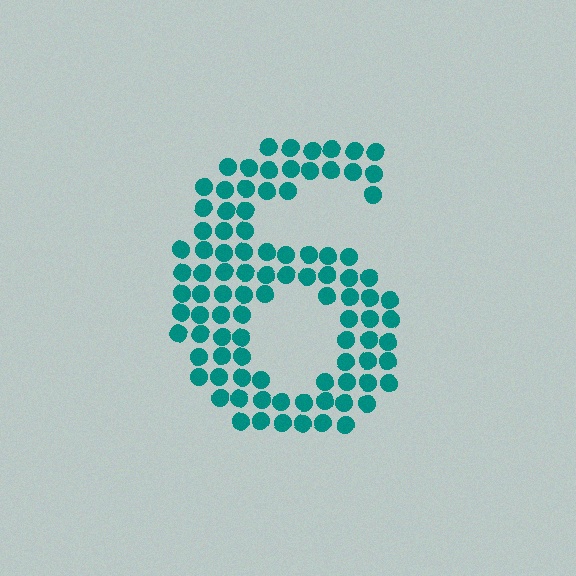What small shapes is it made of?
It is made of small circles.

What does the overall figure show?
The overall figure shows the digit 6.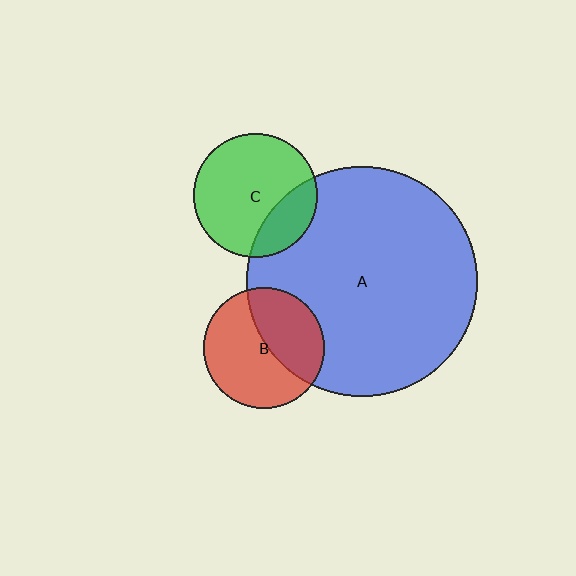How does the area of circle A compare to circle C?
Approximately 3.4 times.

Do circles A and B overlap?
Yes.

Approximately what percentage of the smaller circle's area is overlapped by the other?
Approximately 40%.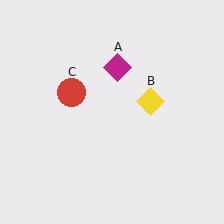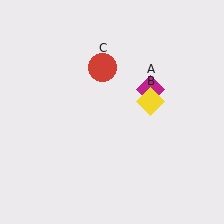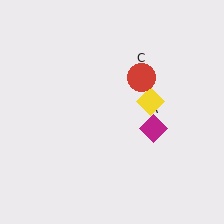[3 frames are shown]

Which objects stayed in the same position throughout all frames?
Yellow diamond (object B) remained stationary.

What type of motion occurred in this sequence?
The magenta diamond (object A), red circle (object C) rotated clockwise around the center of the scene.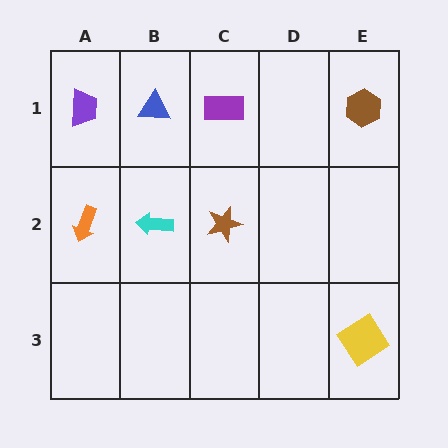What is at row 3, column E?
A yellow diamond.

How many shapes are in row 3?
1 shape.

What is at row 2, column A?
An orange arrow.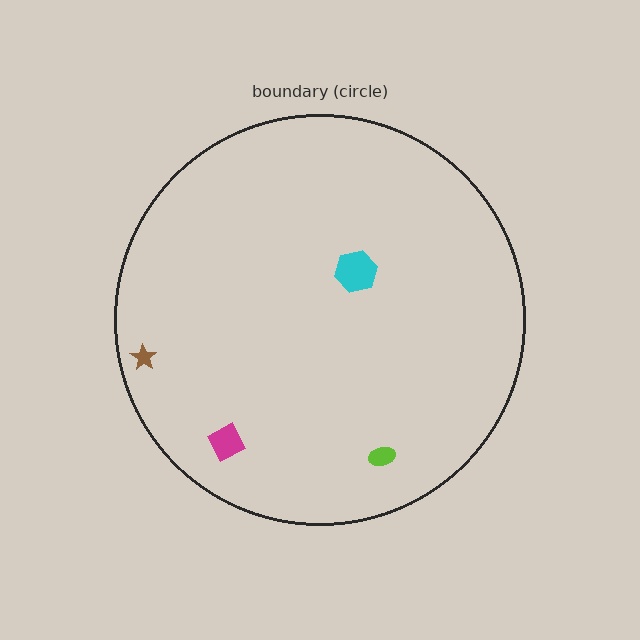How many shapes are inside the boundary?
4 inside, 0 outside.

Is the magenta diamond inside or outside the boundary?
Inside.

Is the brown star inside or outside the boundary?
Inside.